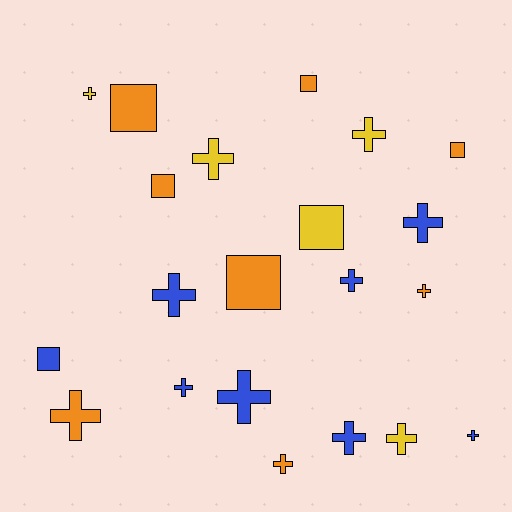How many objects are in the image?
There are 21 objects.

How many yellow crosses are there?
There are 4 yellow crosses.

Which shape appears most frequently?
Cross, with 14 objects.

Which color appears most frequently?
Blue, with 8 objects.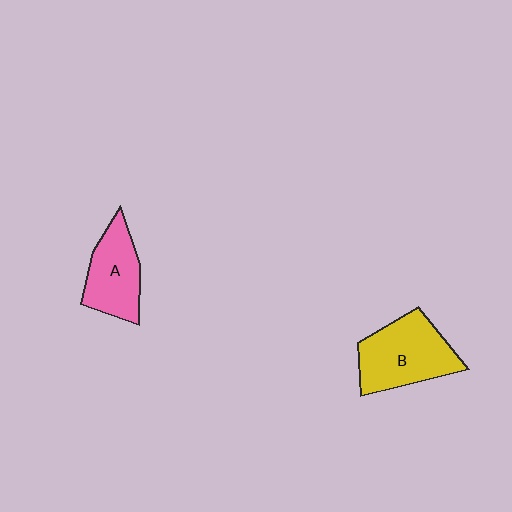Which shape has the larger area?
Shape B (yellow).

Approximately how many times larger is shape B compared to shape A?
Approximately 1.3 times.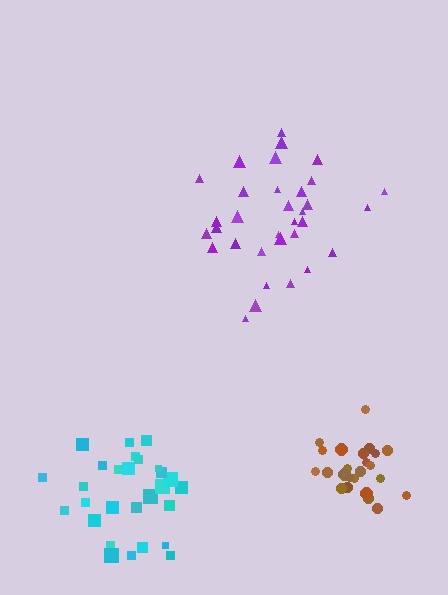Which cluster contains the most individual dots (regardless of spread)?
Purple (33).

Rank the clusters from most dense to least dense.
brown, cyan, purple.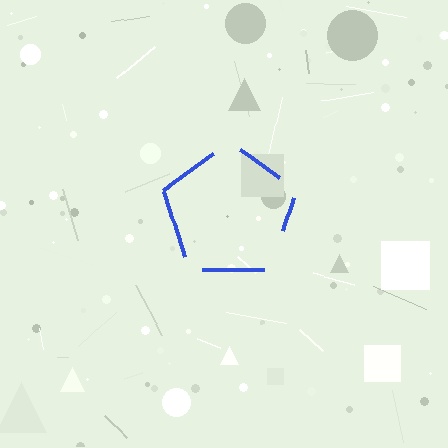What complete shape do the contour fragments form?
The contour fragments form a pentagon.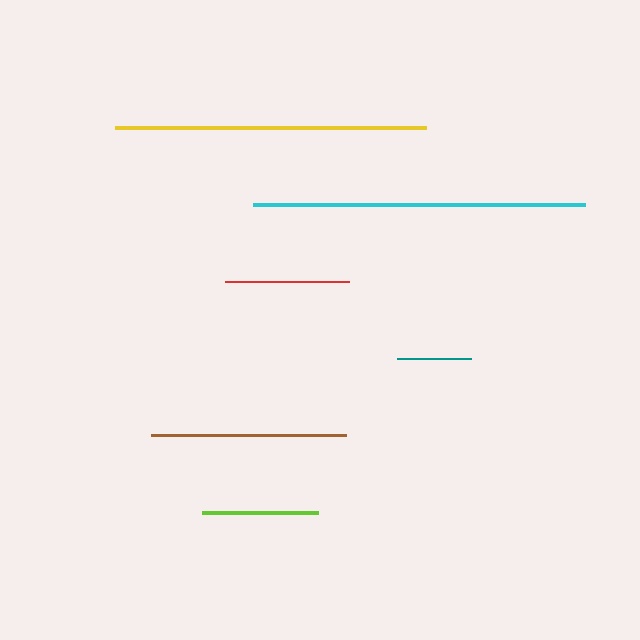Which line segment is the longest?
The cyan line is the longest at approximately 332 pixels.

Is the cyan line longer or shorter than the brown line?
The cyan line is longer than the brown line.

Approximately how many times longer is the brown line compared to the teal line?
The brown line is approximately 2.7 times the length of the teal line.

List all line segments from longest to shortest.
From longest to shortest: cyan, yellow, brown, red, lime, teal.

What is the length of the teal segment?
The teal segment is approximately 74 pixels long.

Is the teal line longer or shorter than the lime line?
The lime line is longer than the teal line.